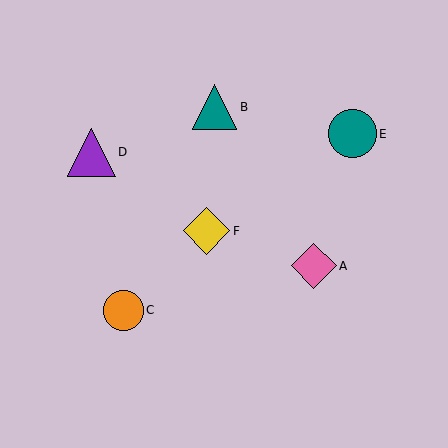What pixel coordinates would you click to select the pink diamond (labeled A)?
Click at (314, 266) to select the pink diamond A.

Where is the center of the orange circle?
The center of the orange circle is at (123, 310).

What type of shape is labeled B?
Shape B is a teal triangle.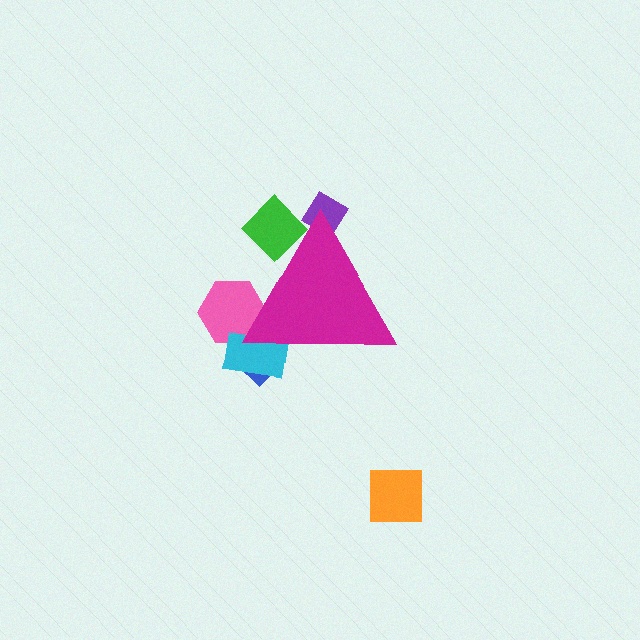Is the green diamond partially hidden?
Yes, the green diamond is partially hidden behind the magenta triangle.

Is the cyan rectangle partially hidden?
Yes, the cyan rectangle is partially hidden behind the magenta triangle.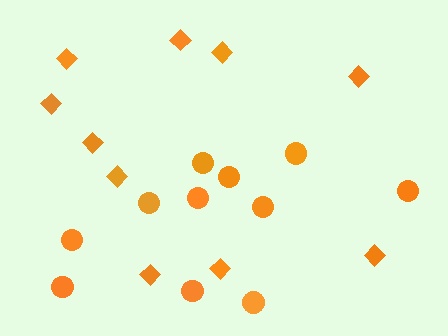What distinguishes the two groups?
There are 2 groups: one group of diamonds (10) and one group of circles (11).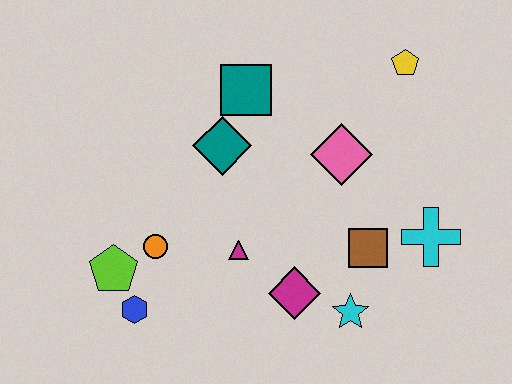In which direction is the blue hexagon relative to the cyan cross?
The blue hexagon is to the left of the cyan cross.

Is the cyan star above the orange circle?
No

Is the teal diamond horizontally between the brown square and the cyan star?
No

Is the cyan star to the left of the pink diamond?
No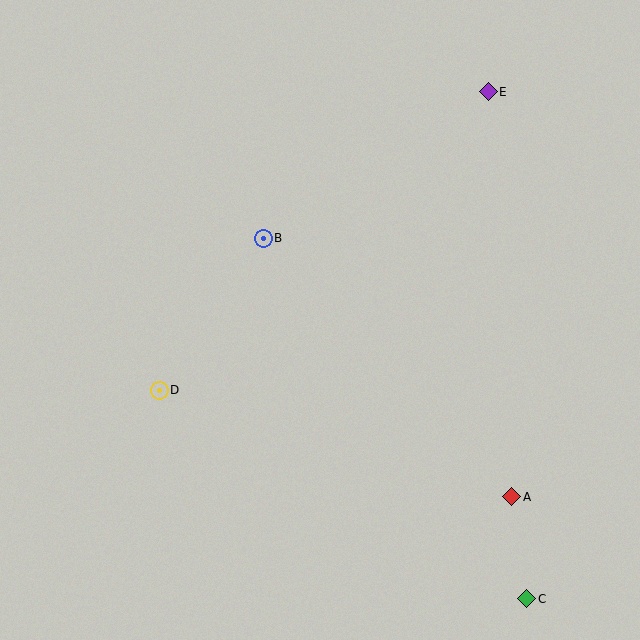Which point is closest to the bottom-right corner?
Point C is closest to the bottom-right corner.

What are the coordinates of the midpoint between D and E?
The midpoint between D and E is at (324, 241).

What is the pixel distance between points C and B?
The distance between C and B is 446 pixels.